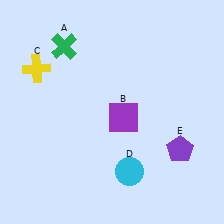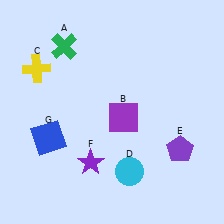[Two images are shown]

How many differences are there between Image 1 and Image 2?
There are 2 differences between the two images.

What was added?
A purple star (F), a blue square (G) were added in Image 2.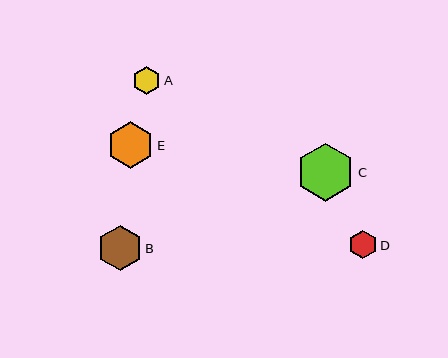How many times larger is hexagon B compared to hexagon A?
Hexagon B is approximately 1.6 times the size of hexagon A.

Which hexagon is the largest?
Hexagon C is the largest with a size of approximately 58 pixels.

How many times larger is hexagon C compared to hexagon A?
Hexagon C is approximately 2.1 times the size of hexagon A.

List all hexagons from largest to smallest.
From largest to smallest: C, E, B, D, A.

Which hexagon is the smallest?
Hexagon A is the smallest with a size of approximately 28 pixels.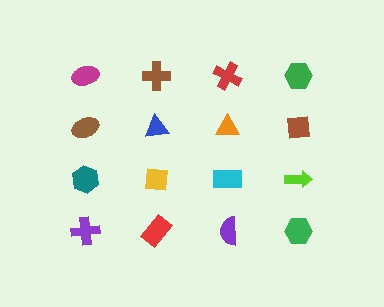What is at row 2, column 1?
A brown ellipse.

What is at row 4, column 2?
A red rectangle.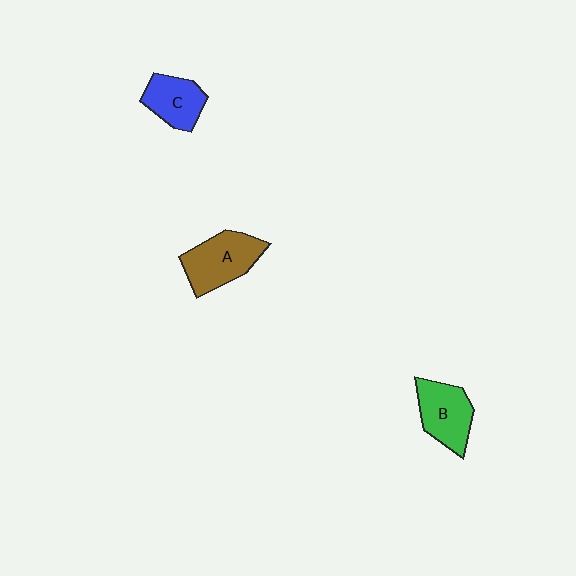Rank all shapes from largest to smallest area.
From largest to smallest: A (brown), B (green), C (blue).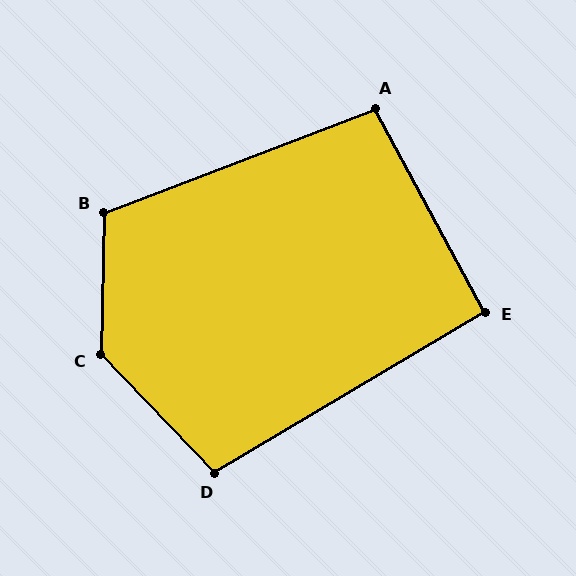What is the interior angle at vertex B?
Approximately 112 degrees (obtuse).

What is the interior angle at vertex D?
Approximately 103 degrees (obtuse).